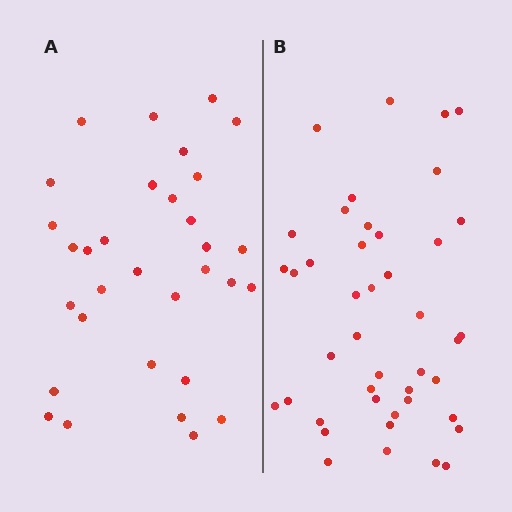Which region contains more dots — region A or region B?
Region B (the right region) has more dots.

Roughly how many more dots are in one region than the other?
Region B has roughly 12 or so more dots than region A.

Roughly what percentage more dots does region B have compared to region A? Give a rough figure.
About 35% more.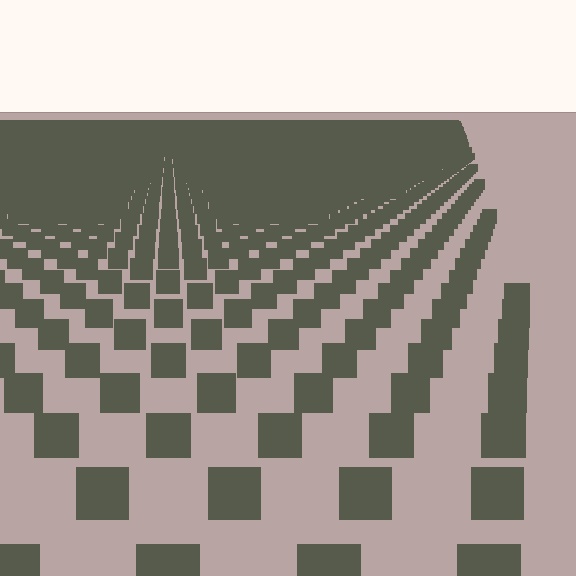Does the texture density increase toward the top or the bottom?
Density increases toward the top.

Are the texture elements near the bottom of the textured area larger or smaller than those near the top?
Larger. Near the bottom, elements are closer to the viewer and appear at a bigger on-screen size.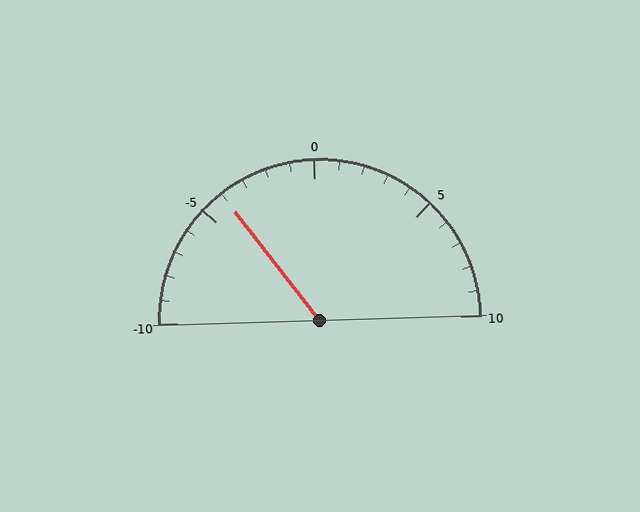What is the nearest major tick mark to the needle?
The nearest major tick mark is -5.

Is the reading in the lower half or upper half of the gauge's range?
The reading is in the lower half of the range (-10 to 10).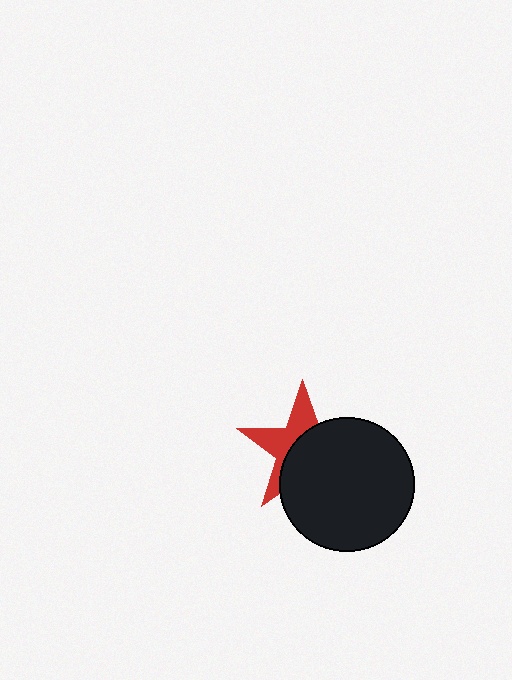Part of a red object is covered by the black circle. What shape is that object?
It is a star.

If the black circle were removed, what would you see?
You would see the complete red star.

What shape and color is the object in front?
The object in front is a black circle.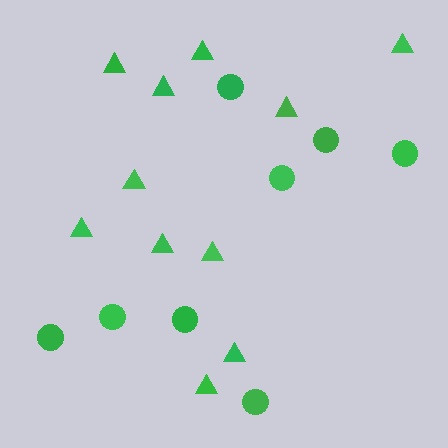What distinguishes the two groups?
There are 2 groups: one group of circles (8) and one group of triangles (11).